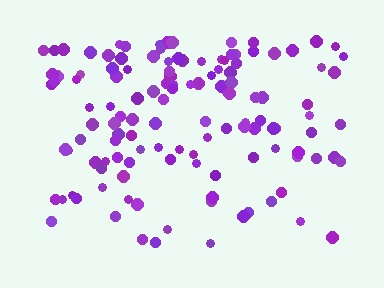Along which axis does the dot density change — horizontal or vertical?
Vertical.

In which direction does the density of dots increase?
From bottom to top, with the top side densest.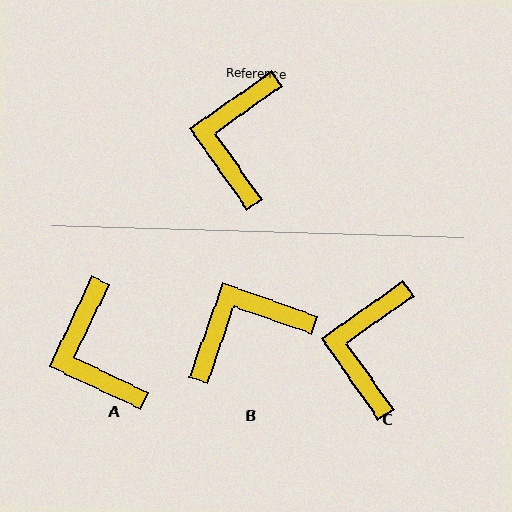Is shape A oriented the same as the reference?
No, it is off by about 30 degrees.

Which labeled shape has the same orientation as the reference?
C.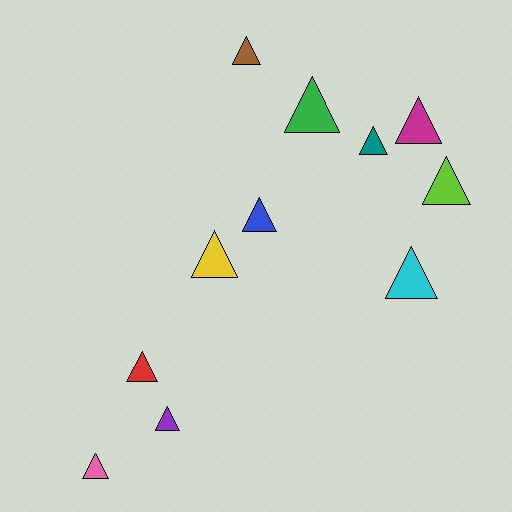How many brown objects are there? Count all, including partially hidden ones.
There is 1 brown object.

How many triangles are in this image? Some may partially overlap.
There are 11 triangles.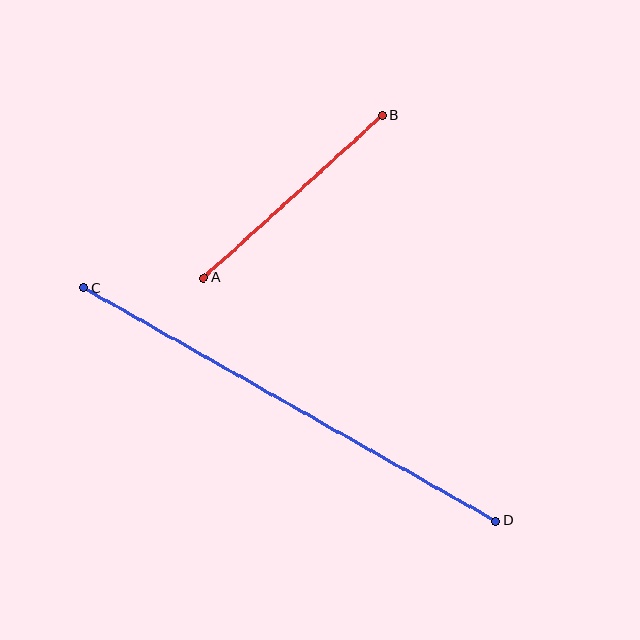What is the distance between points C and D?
The distance is approximately 474 pixels.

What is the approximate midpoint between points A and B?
The midpoint is at approximately (293, 197) pixels.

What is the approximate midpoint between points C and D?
The midpoint is at approximately (290, 404) pixels.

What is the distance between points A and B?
The distance is approximately 241 pixels.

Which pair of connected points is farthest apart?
Points C and D are farthest apart.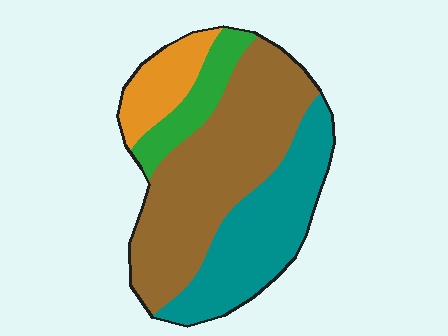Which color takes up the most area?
Brown, at roughly 45%.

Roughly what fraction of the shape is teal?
Teal covers about 30% of the shape.